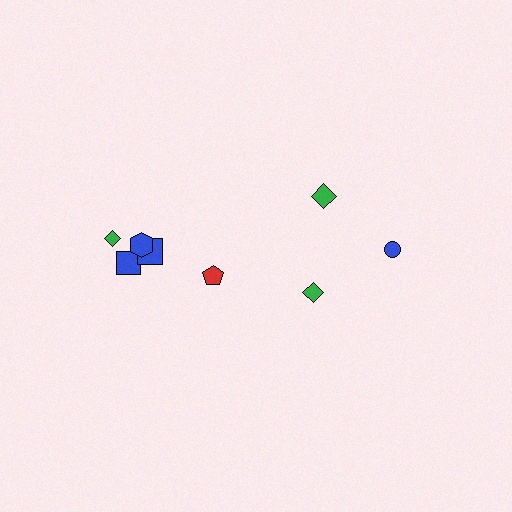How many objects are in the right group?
There are 3 objects.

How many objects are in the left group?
There are 6 objects.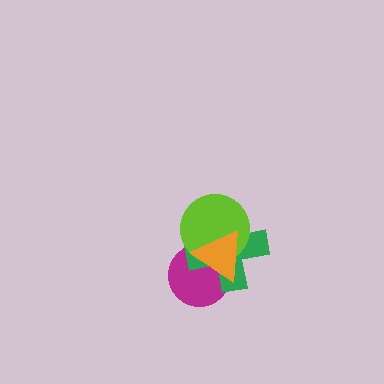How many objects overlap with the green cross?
3 objects overlap with the green cross.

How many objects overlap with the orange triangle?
3 objects overlap with the orange triangle.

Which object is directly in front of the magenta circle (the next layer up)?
The green cross is directly in front of the magenta circle.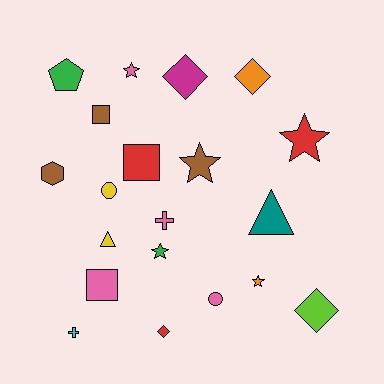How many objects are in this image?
There are 20 objects.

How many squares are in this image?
There are 3 squares.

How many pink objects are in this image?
There are 4 pink objects.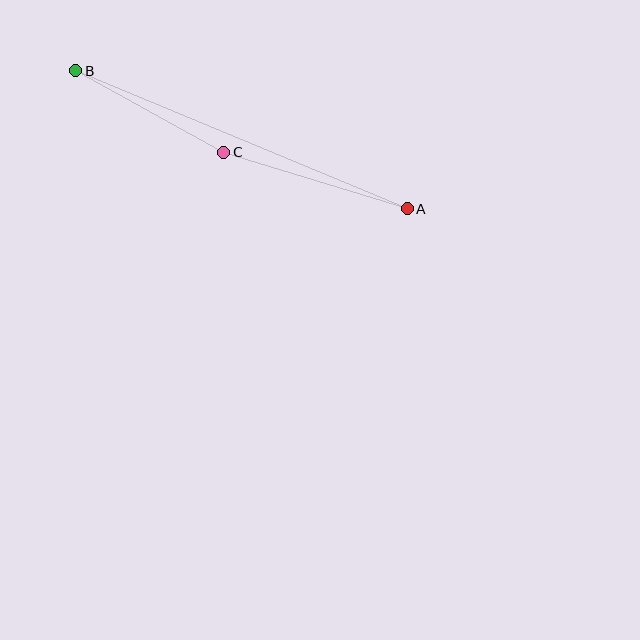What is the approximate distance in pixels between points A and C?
The distance between A and C is approximately 192 pixels.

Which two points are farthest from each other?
Points A and B are farthest from each other.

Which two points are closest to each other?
Points B and C are closest to each other.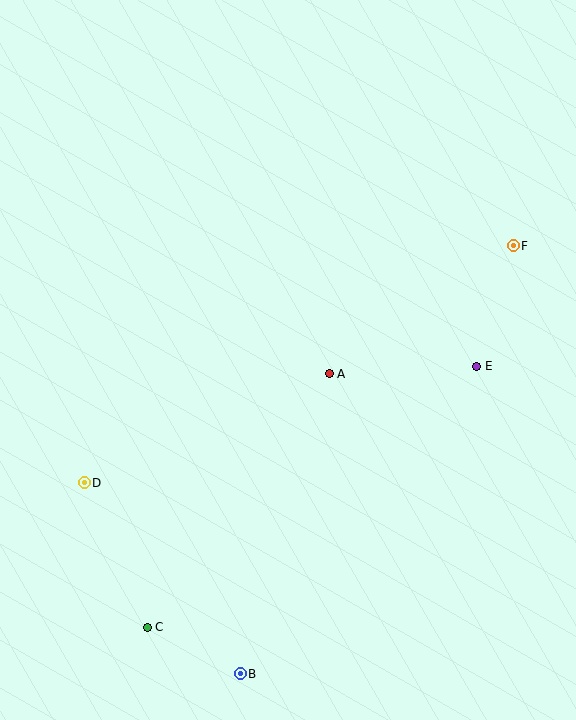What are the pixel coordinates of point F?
Point F is at (513, 246).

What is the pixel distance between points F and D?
The distance between F and D is 490 pixels.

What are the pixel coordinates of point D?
Point D is at (84, 483).